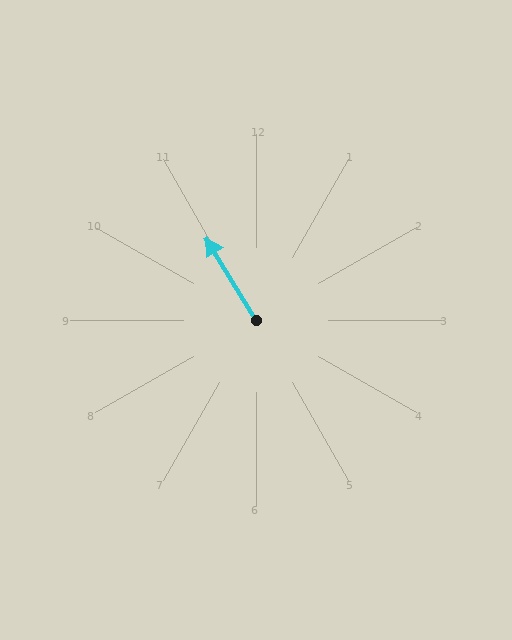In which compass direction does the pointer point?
Northwest.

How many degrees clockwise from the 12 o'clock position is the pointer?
Approximately 329 degrees.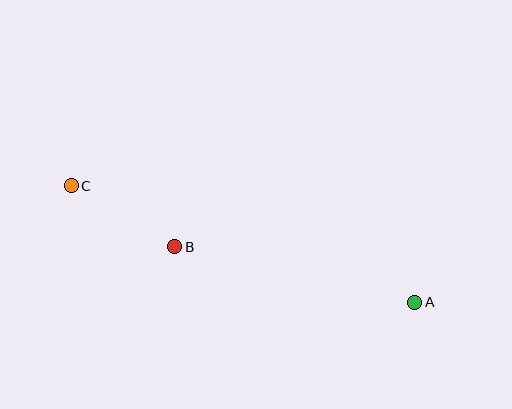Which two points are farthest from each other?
Points A and C are farthest from each other.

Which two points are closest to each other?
Points B and C are closest to each other.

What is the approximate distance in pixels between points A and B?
The distance between A and B is approximately 246 pixels.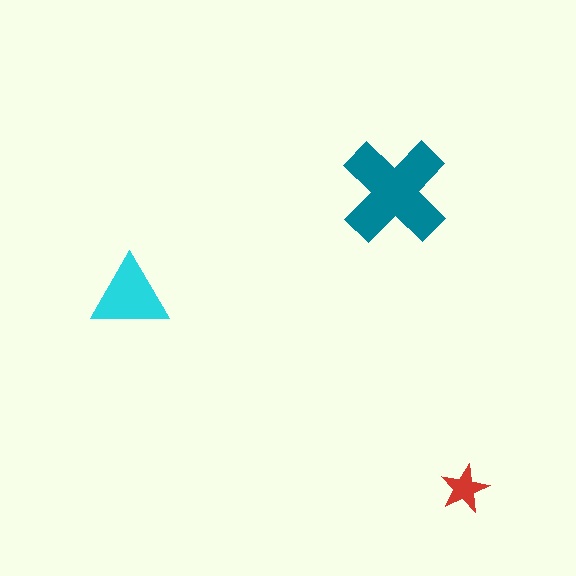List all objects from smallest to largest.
The red star, the cyan triangle, the teal cross.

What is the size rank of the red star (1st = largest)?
3rd.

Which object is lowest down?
The red star is bottommost.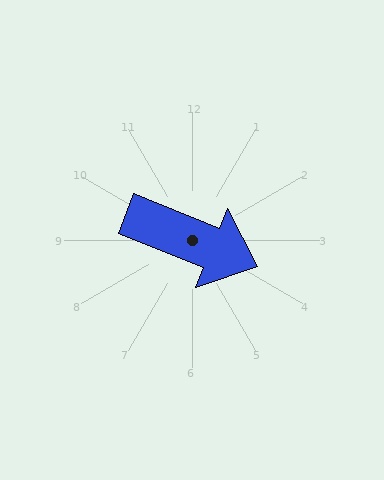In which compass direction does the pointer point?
East.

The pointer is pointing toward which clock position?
Roughly 4 o'clock.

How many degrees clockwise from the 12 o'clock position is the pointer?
Approximately 112 degrees.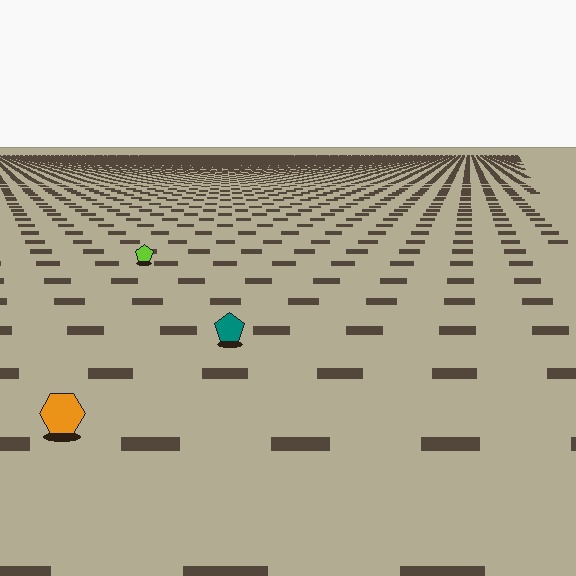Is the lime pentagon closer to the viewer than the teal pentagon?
No. The teal pentagon is closer — you can tell from the texture gradient: the ground texture is coarser near it.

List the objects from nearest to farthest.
From nearest to farthest: the orange hexagon, the teal pentagon, the lime pentagon.